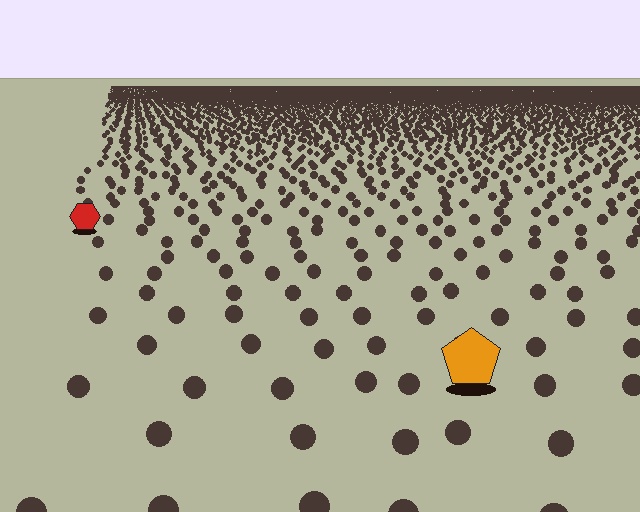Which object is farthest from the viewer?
The red hexagon is farthest from the viewer. It appears smaller and the ground texture around it is denser.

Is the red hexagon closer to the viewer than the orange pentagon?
No. The orange pentagon is closer — you can tell from the texture gradient: the ground texture is coarser near it.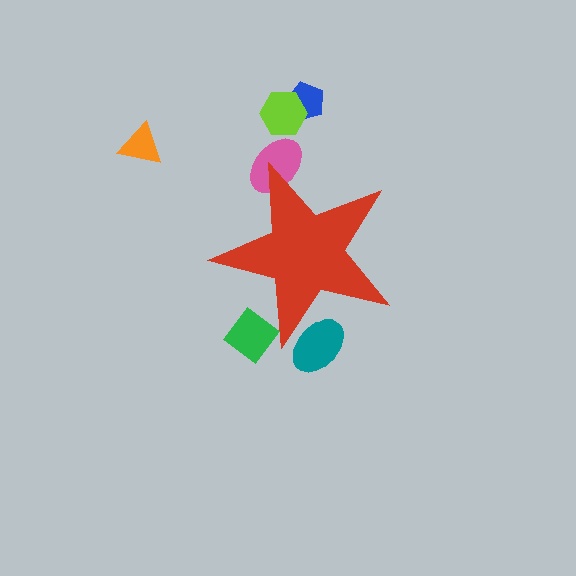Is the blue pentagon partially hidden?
No, the blue pentagon is fully visible.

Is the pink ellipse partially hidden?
Yes, the pink ellipse is partially hidden behind the red star.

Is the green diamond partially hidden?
Yes, the green diamond is partially hidden behind the red star.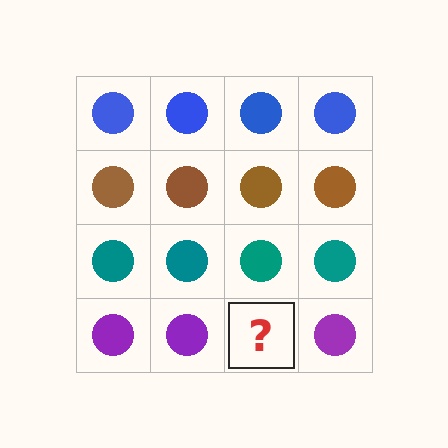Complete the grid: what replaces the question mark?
The question mark should be replaced with a purple circle.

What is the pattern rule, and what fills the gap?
The rule is that each row has a consistent color. The gap should be filled with a purple circle.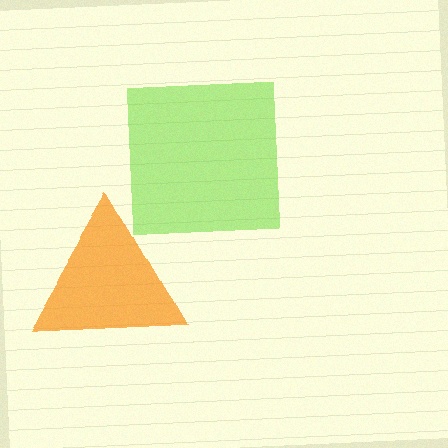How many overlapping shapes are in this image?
There are 2 overlapping shapes in the image.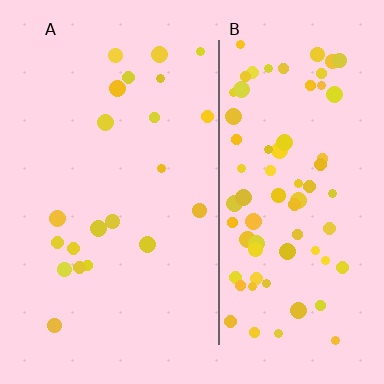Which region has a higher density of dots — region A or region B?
B (the right).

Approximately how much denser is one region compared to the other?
Approximately 3.6× — region B over region A.